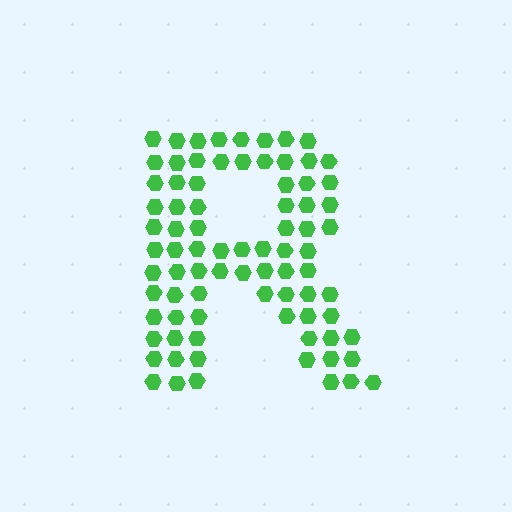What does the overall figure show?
The overall figure shows the letter R.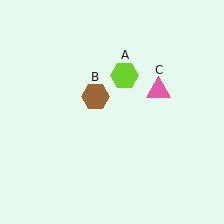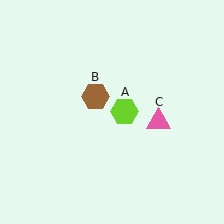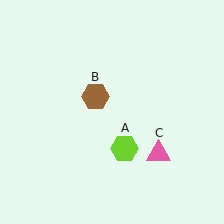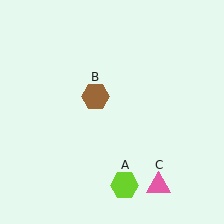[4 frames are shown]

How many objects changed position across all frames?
2 objects changed position: lime hexagon (object A), pink triangle (object C).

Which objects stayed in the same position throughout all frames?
Brown hexagon (object B) remained stationary.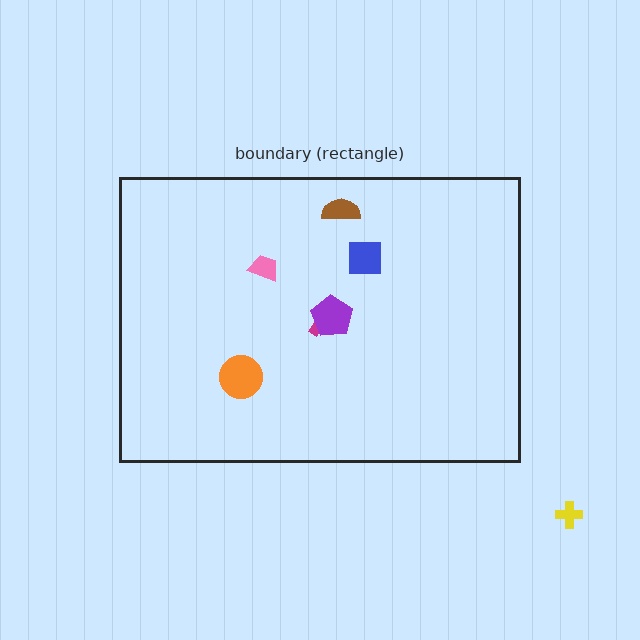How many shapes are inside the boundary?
6 inside, 1 outside.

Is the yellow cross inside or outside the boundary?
Outside.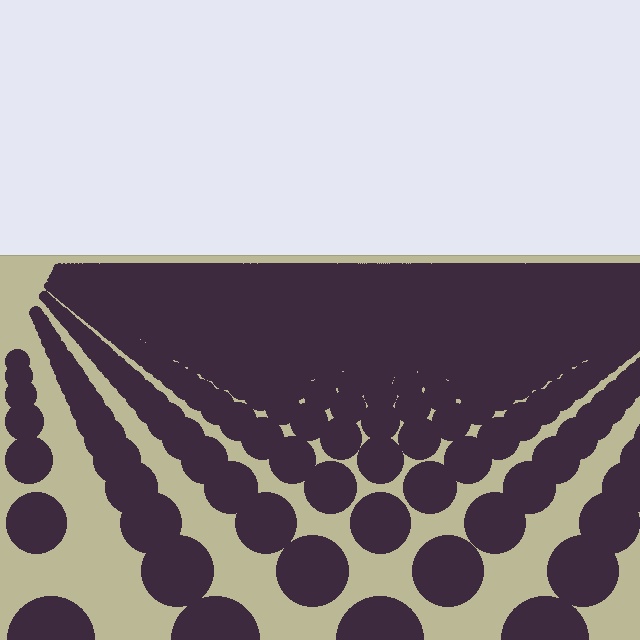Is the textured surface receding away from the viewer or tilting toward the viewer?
The surface is receding away from the viewer. Texture elements get smaller and denser toward the top.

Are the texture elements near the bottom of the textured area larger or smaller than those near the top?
Larger. Near the bottom, elements are closer to the viewer and appear at a bigger on-screen size.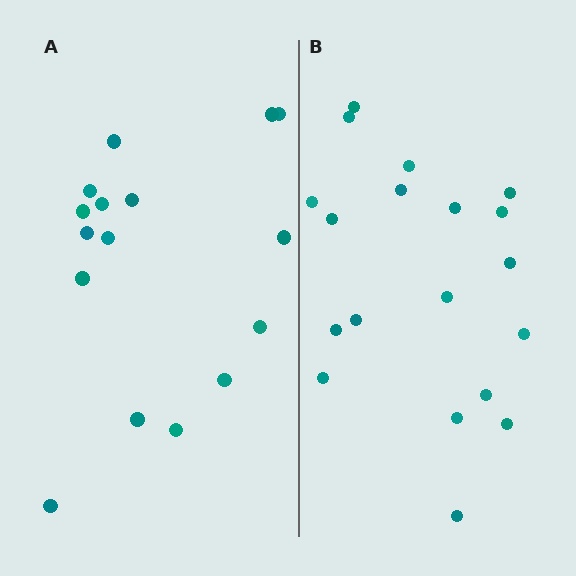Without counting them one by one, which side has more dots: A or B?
Region B (the right region) has more dots.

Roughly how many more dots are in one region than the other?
Region B has just a few more — roughly 2 or 3 more dots than region A.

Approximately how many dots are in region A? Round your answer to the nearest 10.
About 20 dots. (The exact count is 16, which rounds to 20.)